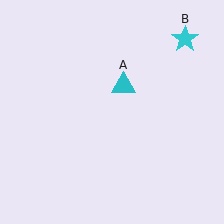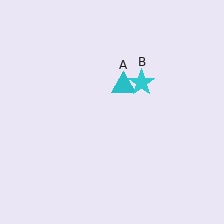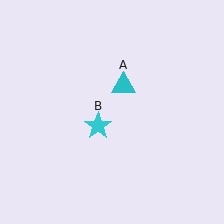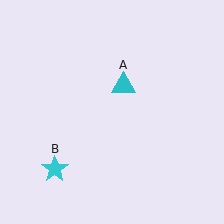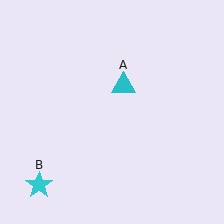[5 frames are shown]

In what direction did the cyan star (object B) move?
The cyan star (object B) moved down and to the left.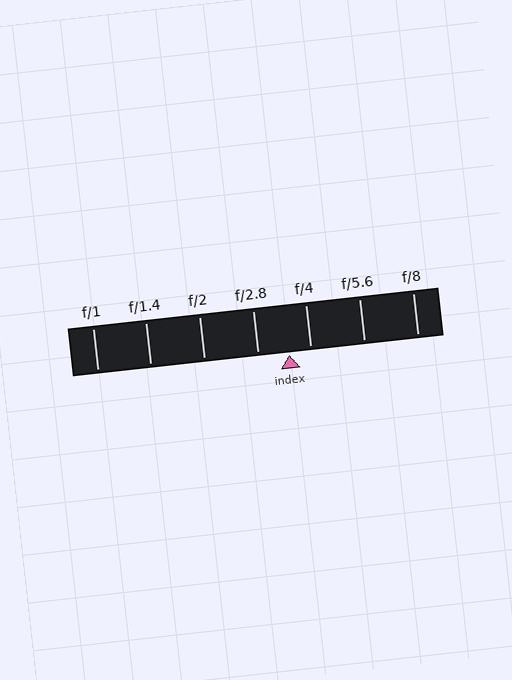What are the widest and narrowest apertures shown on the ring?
The widest aperture shown is f/1 and the narrowest is f/8.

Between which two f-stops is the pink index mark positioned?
The index mark is between f/2.8 and f/4.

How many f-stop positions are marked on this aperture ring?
There are 7 f-stop positions marked.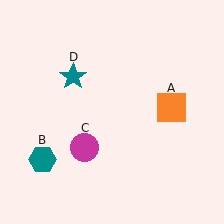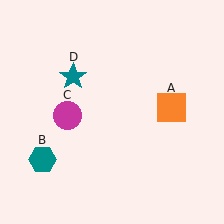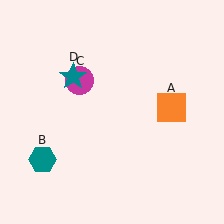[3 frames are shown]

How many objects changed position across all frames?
1 object changed position: magenta circle (object C).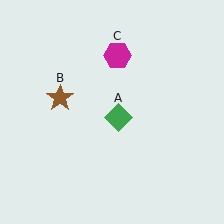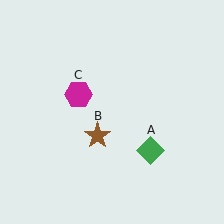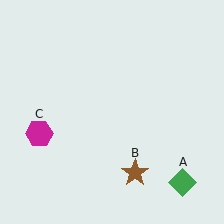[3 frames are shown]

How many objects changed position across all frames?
3 objects changed position: green diamond (object A), brown star (object B), magenta hexagon (object C).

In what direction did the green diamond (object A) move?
The green diamond (object A) moved down and to the right.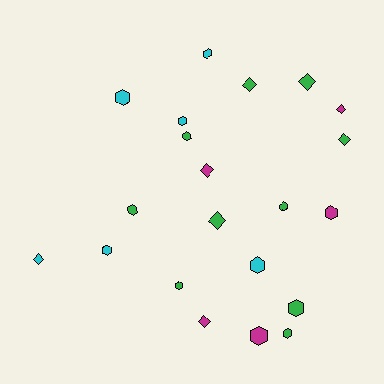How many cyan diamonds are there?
There is 1 cyan diamond.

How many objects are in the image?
There are 21 objects.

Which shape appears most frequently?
Hexagon, with 13 objects.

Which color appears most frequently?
Green, with 10 objects.